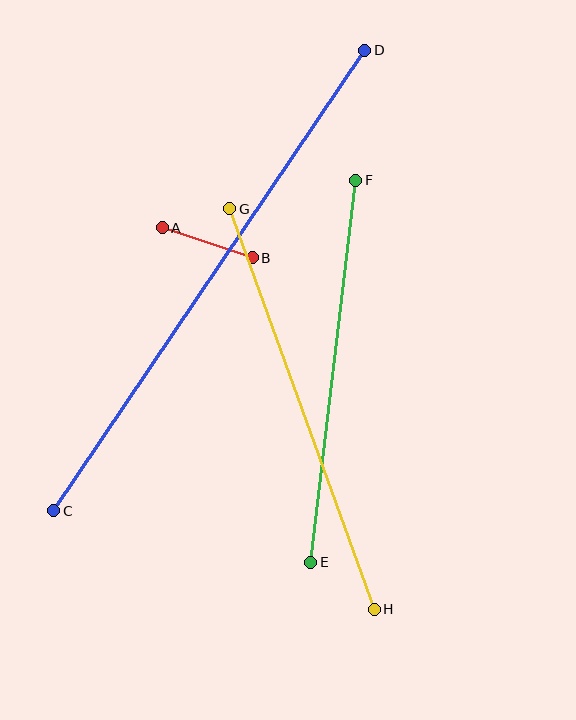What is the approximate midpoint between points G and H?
The midpoint is at approximately (302, 409) pixels.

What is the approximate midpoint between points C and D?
The midpoint is at approximately (209, 280) pixels.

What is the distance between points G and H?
The distance is approximately 426 pixels.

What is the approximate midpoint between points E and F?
The midpoint is at approximately (333, 371) pixels.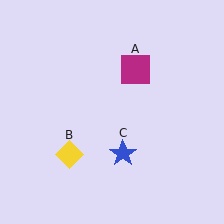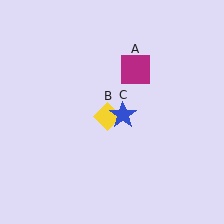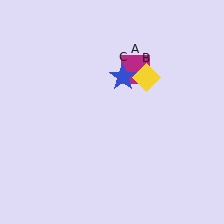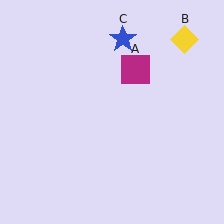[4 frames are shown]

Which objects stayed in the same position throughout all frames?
Magenta square (object A) remained stationary.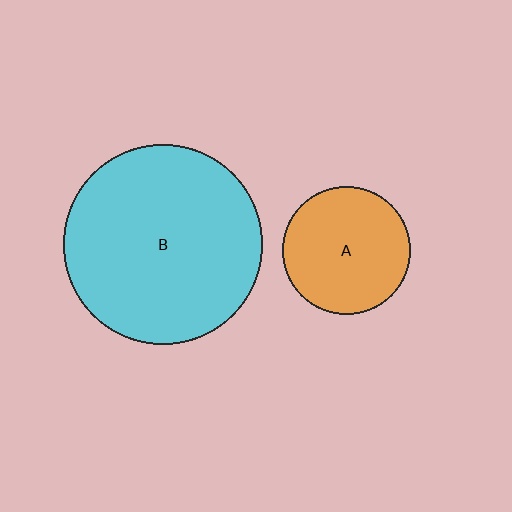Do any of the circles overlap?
No, none of the circles overlap.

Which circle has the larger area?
Circle B (cyan).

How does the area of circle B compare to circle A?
Approximately 2.5 times.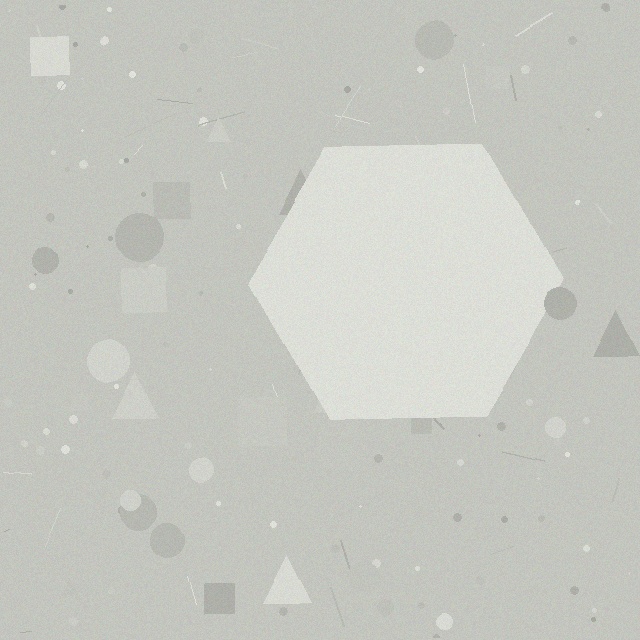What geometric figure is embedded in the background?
A hexagon is embedded in the background.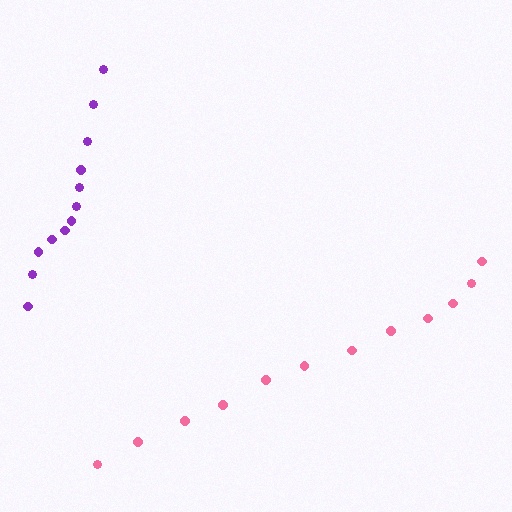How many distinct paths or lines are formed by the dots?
There are 2 distinct paths.